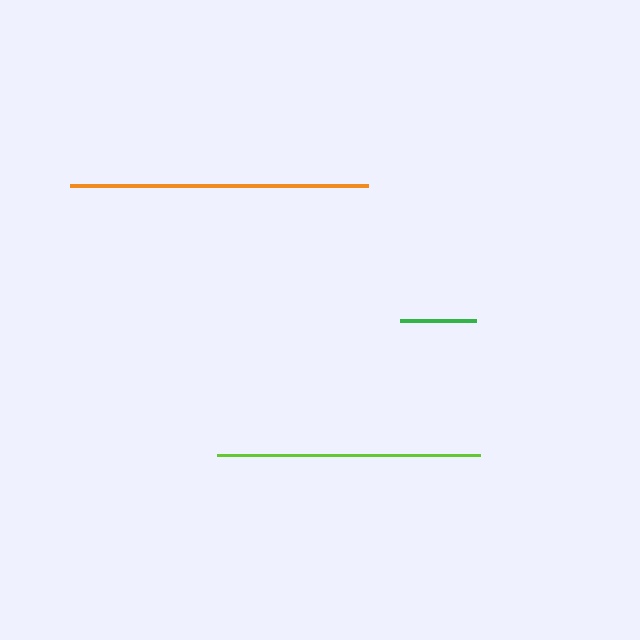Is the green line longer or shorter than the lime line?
The lime line is longer than the green line.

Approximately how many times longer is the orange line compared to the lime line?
The orange line is approximately 1.1 times the length of the lime line.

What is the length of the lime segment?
The lime segment is approximately 262 pixels long.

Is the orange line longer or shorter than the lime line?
The orange line is longer than the lime line.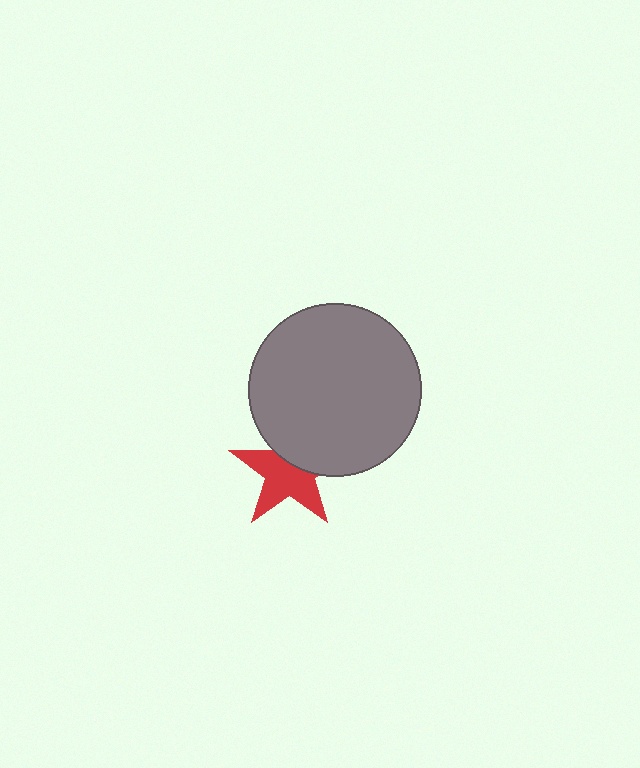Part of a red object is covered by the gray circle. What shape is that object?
It is a star.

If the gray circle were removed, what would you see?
You would see the complete red star.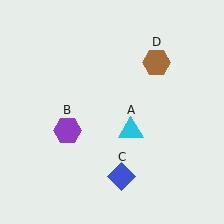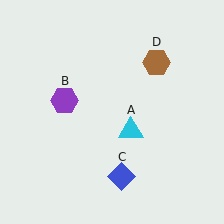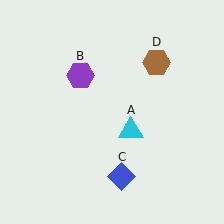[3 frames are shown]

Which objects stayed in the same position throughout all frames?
Cyan triangle (object A) and blue diamond (object C) and brown hexagon (object D) remained stationary.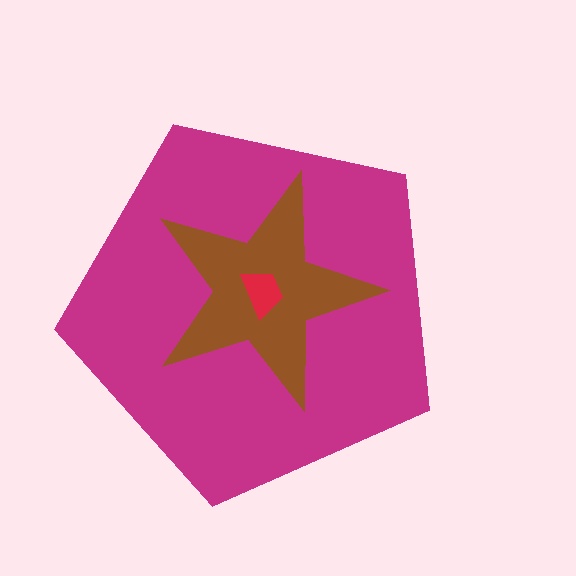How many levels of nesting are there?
3.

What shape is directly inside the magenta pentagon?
The brown star.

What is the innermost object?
The red trapezoid.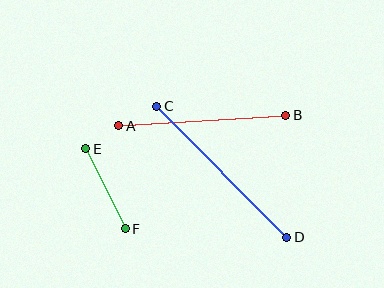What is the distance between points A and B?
The distance is approximately 167 pixels.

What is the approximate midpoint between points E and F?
The midpoint is at approximately (106, 189) pixels.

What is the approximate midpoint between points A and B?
The midpoint is at approximately (202, 121) pixels.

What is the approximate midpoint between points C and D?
The midpoint is at approximately (222, 172) pixels.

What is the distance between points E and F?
The distance is approximately 89 pixels.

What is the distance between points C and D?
The distance is approximately 185 pixels.